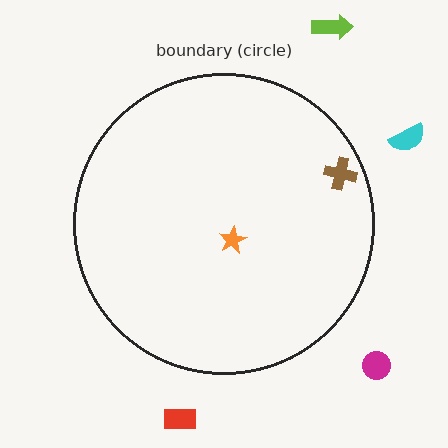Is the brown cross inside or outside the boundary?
Inside.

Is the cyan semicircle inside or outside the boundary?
Outside.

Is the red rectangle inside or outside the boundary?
Outside.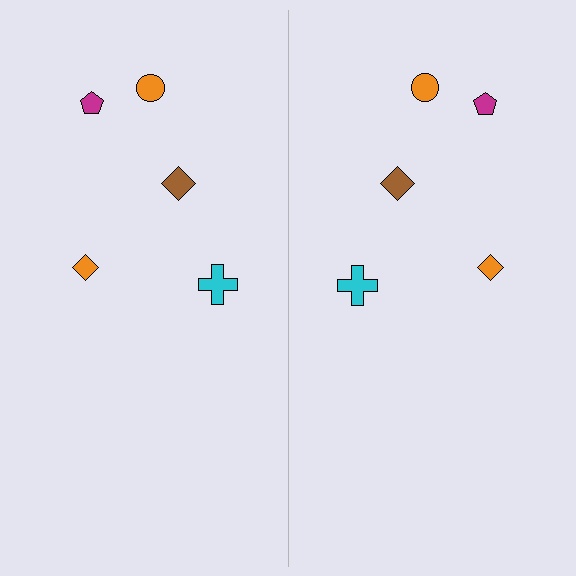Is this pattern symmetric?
Yes, this pattern has bilateral (reflection) symmetry.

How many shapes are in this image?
There are 10 shapes in this image.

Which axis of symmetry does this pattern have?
The pattern has a vertical axis of symmetry running through the center of the image.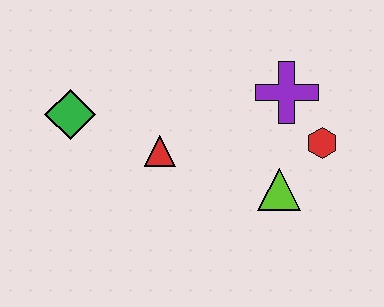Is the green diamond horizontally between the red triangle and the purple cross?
No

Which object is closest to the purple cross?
The red hexagon is closest to the purple cross.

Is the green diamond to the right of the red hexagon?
No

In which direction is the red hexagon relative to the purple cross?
The red hexagon is below the purple cross.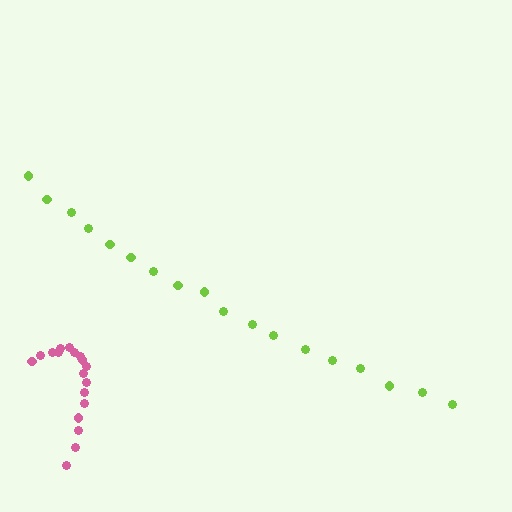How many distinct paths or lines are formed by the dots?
There are 2 distinct paths.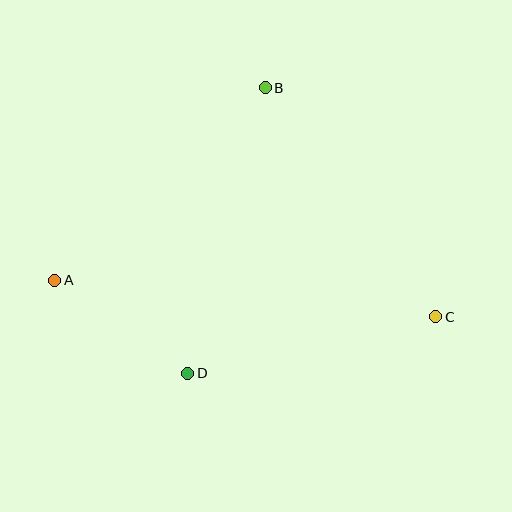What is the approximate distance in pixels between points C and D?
The distance between C and D is approximately 254 pixels.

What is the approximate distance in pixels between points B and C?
The distance between B and C is approximately 285 pixels.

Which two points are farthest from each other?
Points A and C are farthest from each other.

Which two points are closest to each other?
Points A and D are closest to each other.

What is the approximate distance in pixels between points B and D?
The distance between B and D is approximately 296 pixels.